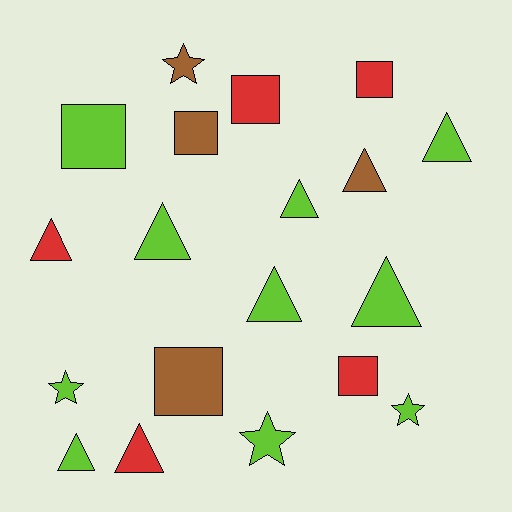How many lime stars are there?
There are 3 lime stars.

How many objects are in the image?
There are 19 objects.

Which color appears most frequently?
Lime, with 10 objects.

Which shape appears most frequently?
Triangle, with 9 objects.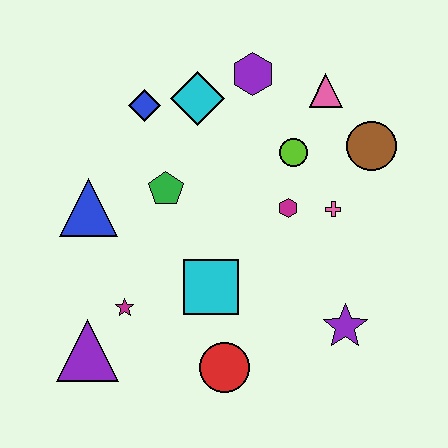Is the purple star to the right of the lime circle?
Yes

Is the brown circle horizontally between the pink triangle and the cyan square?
No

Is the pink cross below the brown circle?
Yes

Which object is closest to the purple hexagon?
The cyan diamond is closest to the purple hexagon.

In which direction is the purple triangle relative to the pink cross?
The purple triangle is to the left of the pink cross.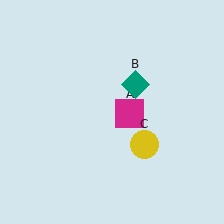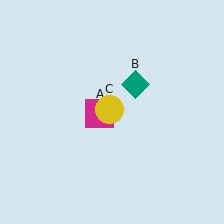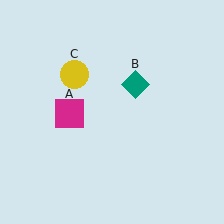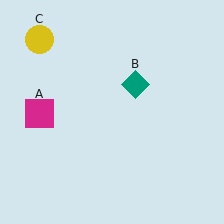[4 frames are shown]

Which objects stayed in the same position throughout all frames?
Teal diamond (object B) remained stationary.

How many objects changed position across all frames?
2 objects changed position: magenta square (object A), yellow circle (object C).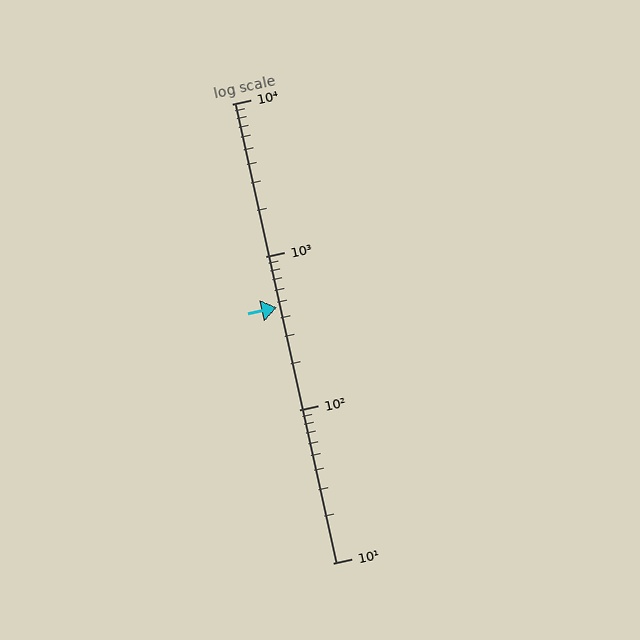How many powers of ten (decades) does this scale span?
The scale spans 3 decades, from 10 to 10000.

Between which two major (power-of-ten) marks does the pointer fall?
The pointer is between 100 and 1000.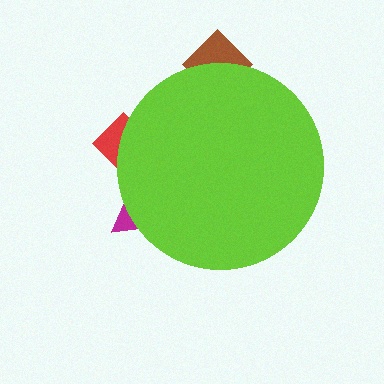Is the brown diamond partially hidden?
Yes, the brown diamond is partially hidden behind the lime circle.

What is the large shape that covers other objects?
A lime circle.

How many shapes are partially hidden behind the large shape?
3 shapes are partially hidden.